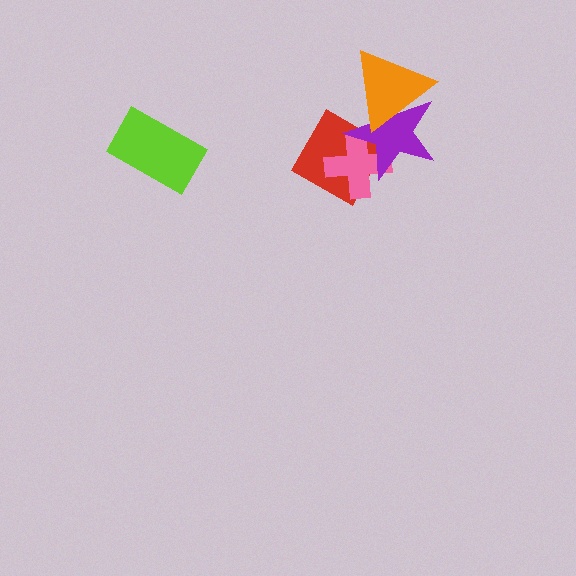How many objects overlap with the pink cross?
2 objects overlap with the pink cross.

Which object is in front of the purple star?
The orange triangle is in front of the purple star.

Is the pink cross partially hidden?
Yes, it is partially covered by another shape.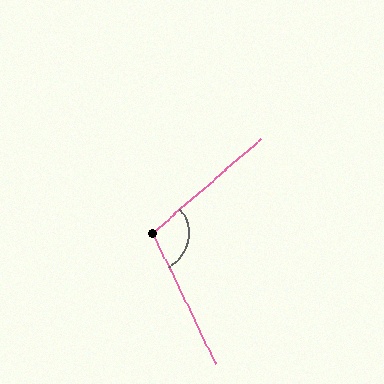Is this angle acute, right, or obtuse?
It is obtuse.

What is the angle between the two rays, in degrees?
Approximately 105 degrees.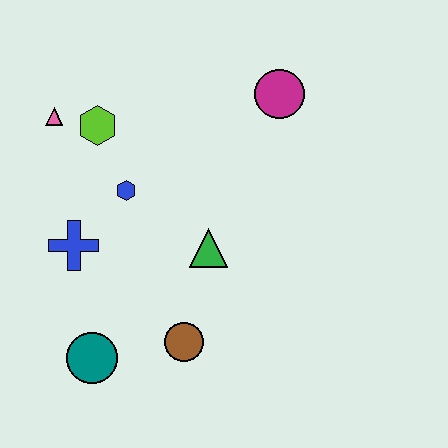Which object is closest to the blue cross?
The blue hexagon is closest to the blue cross.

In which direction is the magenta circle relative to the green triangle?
The magenta circle is above the green triangle.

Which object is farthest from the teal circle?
The magenta circle is farthest from the teal circle.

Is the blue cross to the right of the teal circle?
No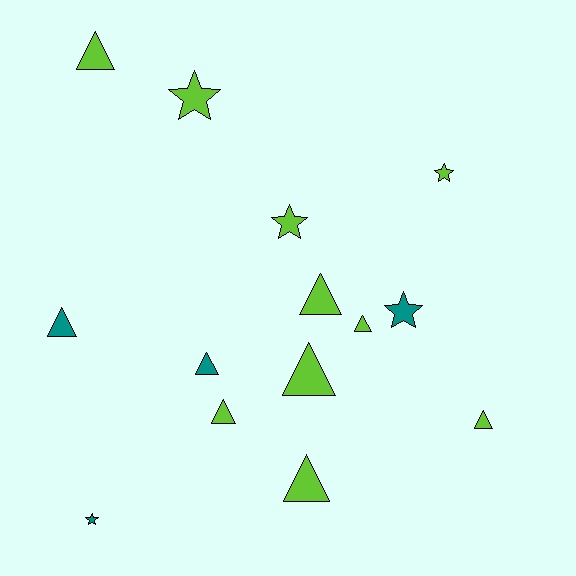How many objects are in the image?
There are 14 objects.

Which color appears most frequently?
Lime, with 10 objects.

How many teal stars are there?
There are 2 teal stars.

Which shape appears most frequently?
Triangle, with 9 objects.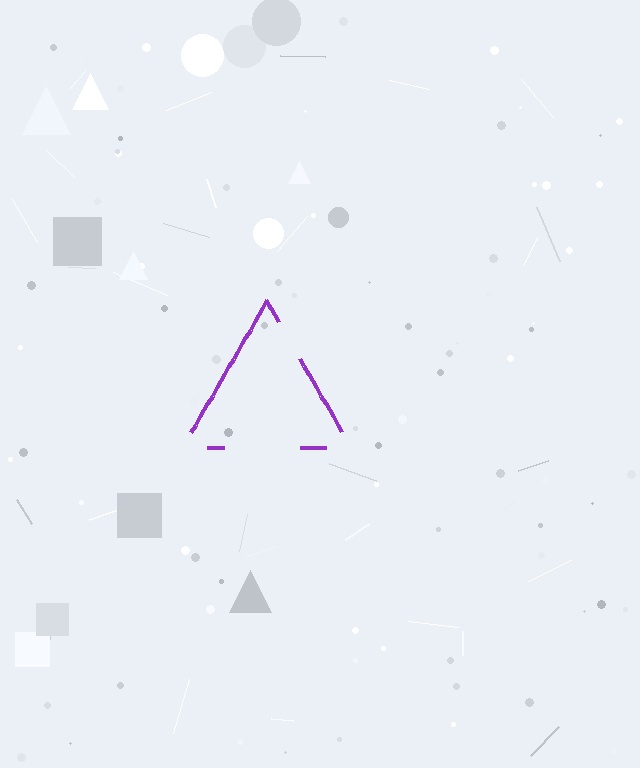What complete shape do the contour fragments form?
The contour fragments form a triangle.